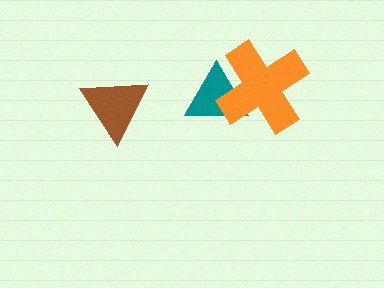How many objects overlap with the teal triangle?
1 object overlaps with the teal triangle.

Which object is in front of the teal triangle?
The orange cross is in front of the teal triangle.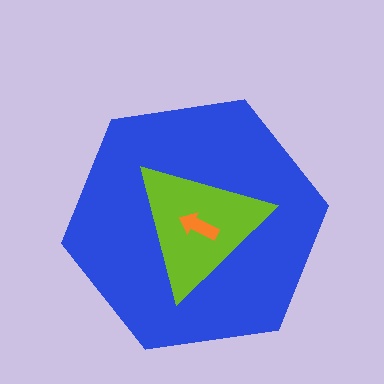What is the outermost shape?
The blue hexagon.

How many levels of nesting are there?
3.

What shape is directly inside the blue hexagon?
The lime triangle.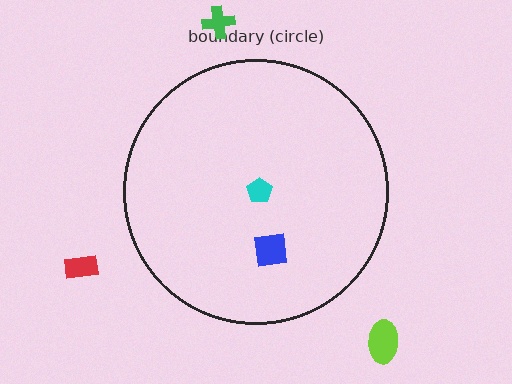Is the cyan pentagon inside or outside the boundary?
Inside.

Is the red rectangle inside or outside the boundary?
Outside.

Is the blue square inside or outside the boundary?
Inside.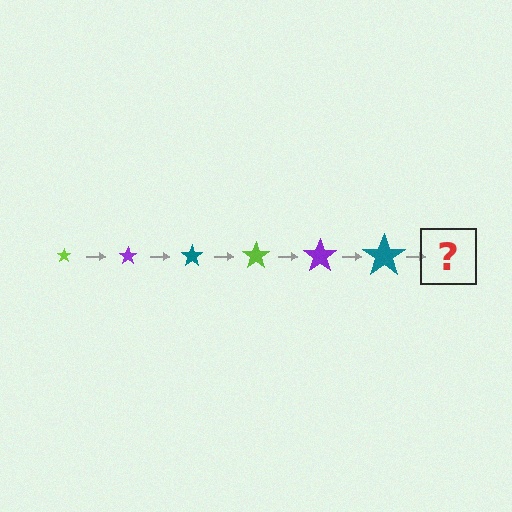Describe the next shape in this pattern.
It should be a lime star, larger than the previous one.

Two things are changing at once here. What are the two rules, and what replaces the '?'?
The two rules are that the star grows larger each step and the color cycles through lime, purple, and teal. The '?' should be a lime star, larger than the previous one.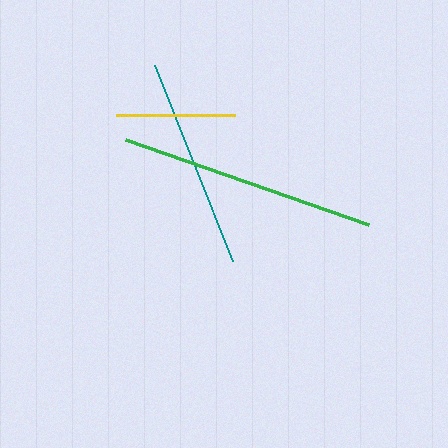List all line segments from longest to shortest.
From longest to shortest: green, teal, yellow.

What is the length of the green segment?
The green segment is approximately 257 pixels long.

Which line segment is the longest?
The green line is the longest at approximately 257 pixels.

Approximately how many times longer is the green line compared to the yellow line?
The green line is approximately 2.2 times the length of the yellow line.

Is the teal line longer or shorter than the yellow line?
The teal line is longer than the yellow line.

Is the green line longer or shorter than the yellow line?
The green line is longer than the yellow line.